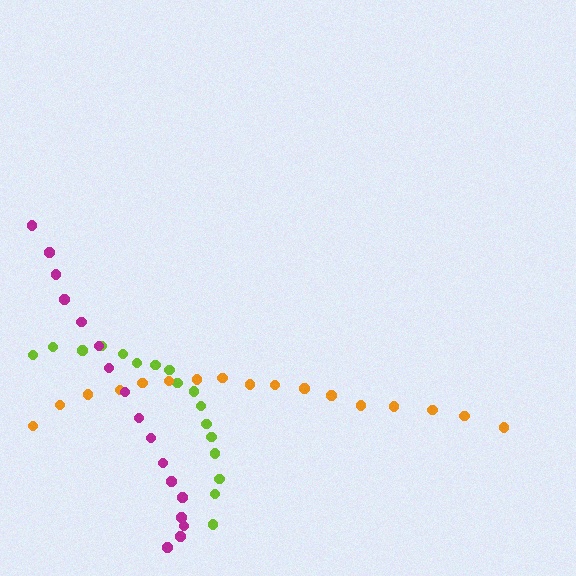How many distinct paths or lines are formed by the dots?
There are 3 distinct paths.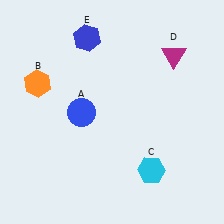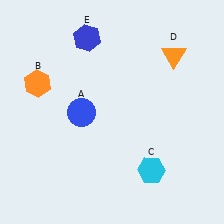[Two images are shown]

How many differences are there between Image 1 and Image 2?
There is 1 difference between the two images.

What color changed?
The triangle (D) changed from magenta in Image 1 to orange in Image 2.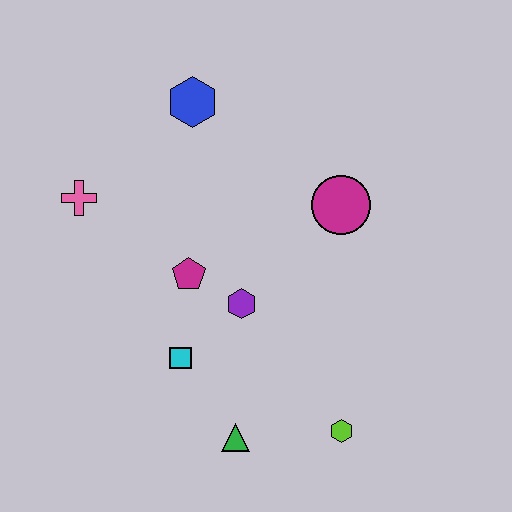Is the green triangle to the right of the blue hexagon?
Yes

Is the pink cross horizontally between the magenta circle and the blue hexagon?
No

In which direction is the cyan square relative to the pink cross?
The cyan square is below the pink cross.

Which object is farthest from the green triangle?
The blue hexagon is farthest from the green triangle.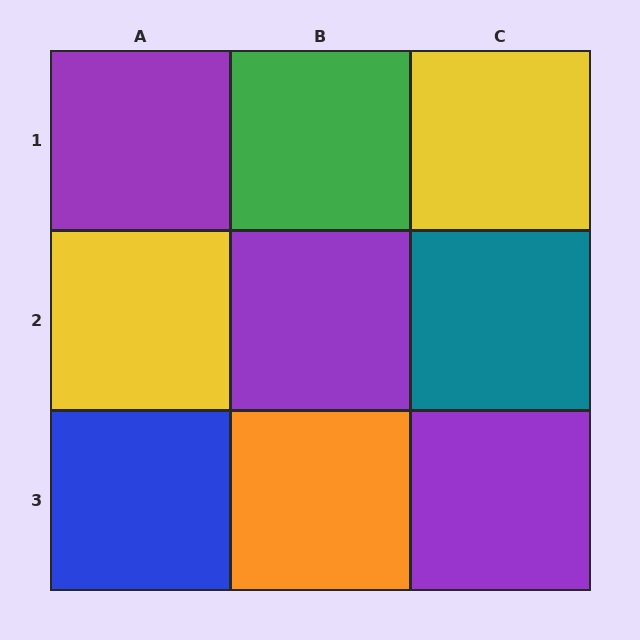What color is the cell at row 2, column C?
Teal.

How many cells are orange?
1 cell is orange.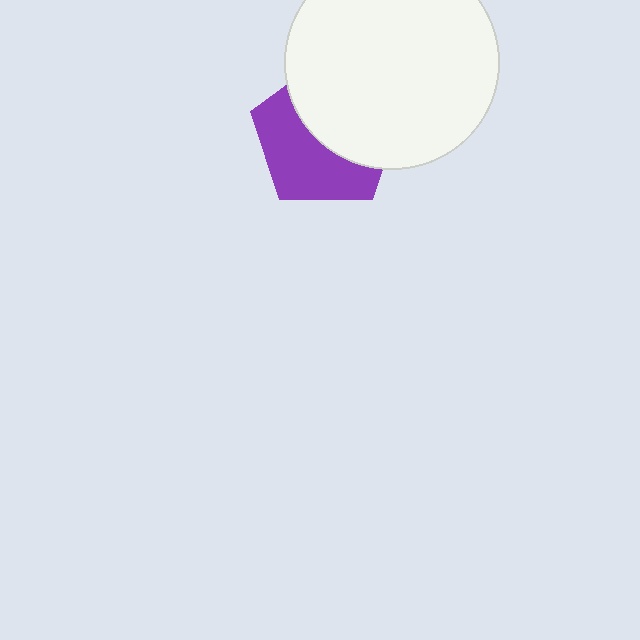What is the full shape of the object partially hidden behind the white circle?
The partially hidden object is a purple pentagon.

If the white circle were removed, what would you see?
You would see the complete purple pentagon.